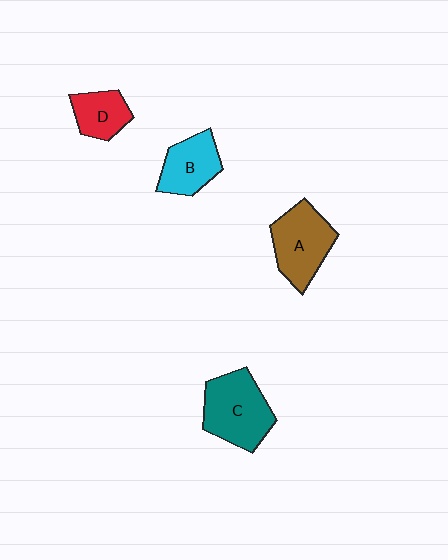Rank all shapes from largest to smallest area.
From largest to smallest: C (teal), A (brown), B (cyan), D (red).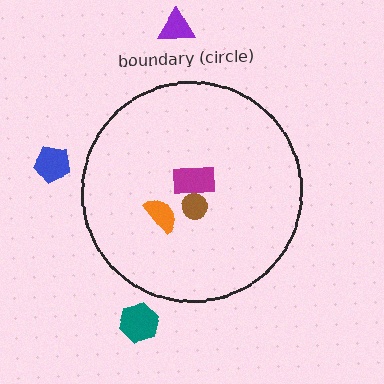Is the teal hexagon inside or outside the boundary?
Outside.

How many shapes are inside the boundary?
3 inside, 3 outside.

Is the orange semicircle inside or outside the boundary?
Inside.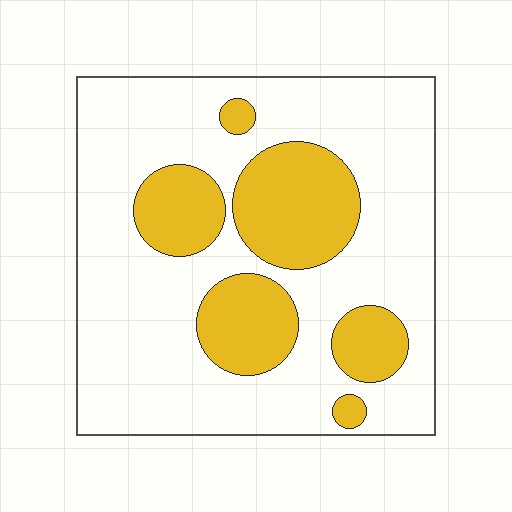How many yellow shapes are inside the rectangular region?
6.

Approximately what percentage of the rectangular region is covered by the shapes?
Approximately 25%.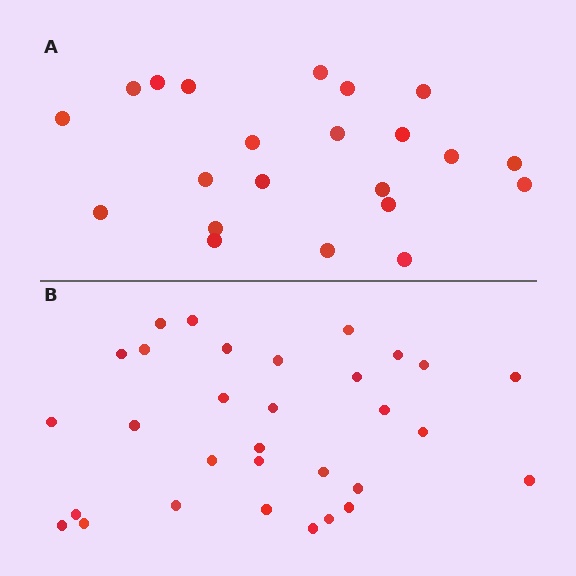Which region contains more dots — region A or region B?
Region B (the bottom region) has more dots.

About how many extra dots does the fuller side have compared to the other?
Region B has roughly 8 or so more dots than region A.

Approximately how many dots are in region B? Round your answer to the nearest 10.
About 30 dots. (The exact count is 31, which rounds to 30.)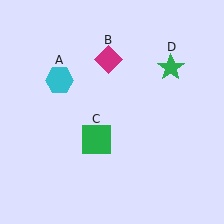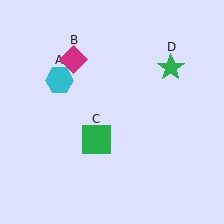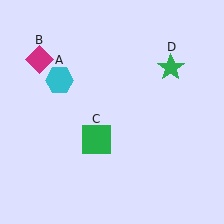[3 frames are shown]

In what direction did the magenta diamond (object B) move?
The magenta diamond (object B) moved left.